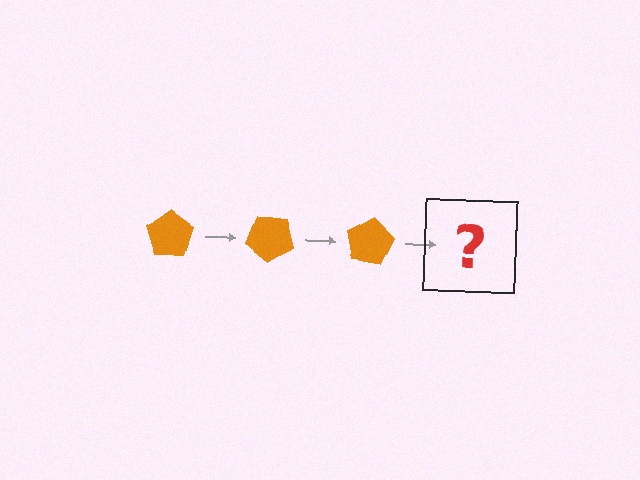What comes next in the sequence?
The next element should be an orange pentagon rotated 120 degrees.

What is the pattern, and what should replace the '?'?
The pattern is that the pentagon rotates 40 degrees each step. The '?' should be an orange pentagon rotated 120 degrees.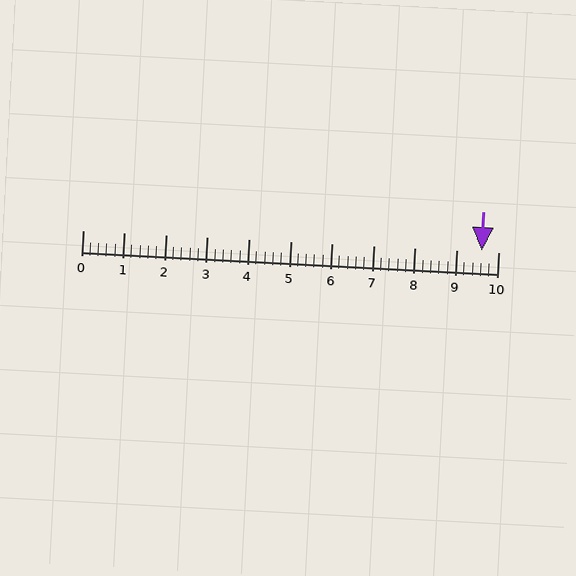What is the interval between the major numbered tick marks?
The major tick marks are spaced 1 units apart.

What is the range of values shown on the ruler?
The ruler shows values from 0 to 10.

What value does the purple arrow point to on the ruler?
The purple arrow points to approximately 9.6.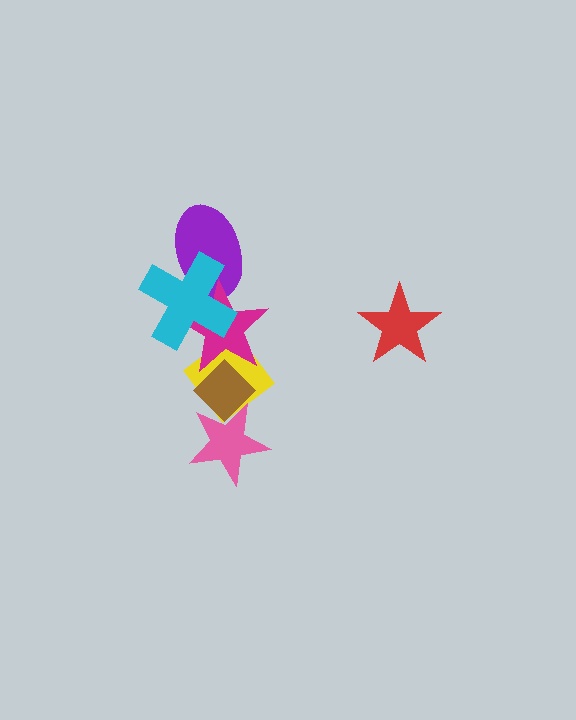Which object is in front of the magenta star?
The cyan cross is in front of the magenta star.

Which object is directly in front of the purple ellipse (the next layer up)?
The magenta star is directly in front of the purple ellipse.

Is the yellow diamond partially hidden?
Yes, it is partially covered by another shape.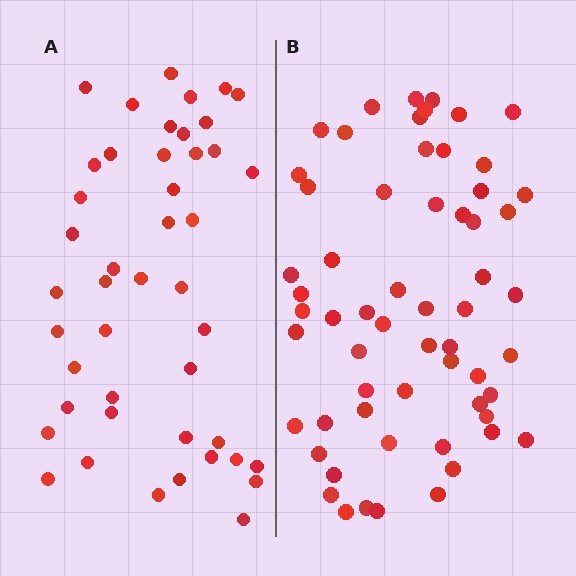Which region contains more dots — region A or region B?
Region B (the right region) has more dots.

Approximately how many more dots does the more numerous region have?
Region B has approximately 15 more dots than region A.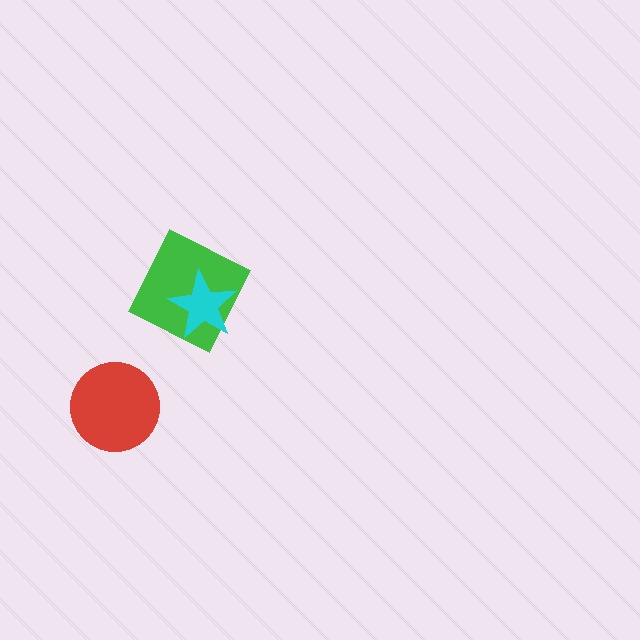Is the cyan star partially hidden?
No, no other shape covers it.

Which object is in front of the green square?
The cyan star is in front of the green square.